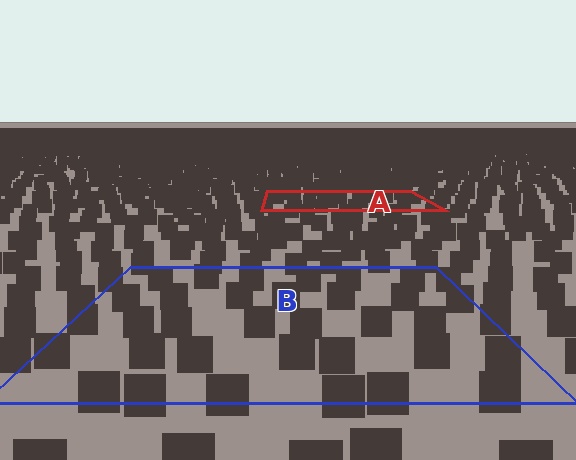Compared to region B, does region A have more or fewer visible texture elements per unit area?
Region A has more texture elements per unit area — they are packed more densely because it is farther away.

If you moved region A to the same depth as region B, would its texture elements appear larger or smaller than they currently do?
They would appear larger. At a closer depth, the same texture elements are projected at a bigger on-screen size.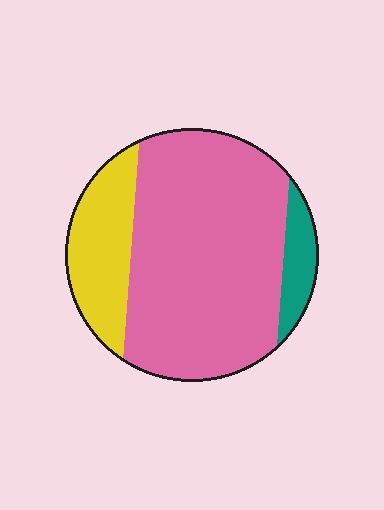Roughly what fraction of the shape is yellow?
Yellow covers roughly 20% of the shape.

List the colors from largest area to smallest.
From largest to smallest: pink, yellow, teal.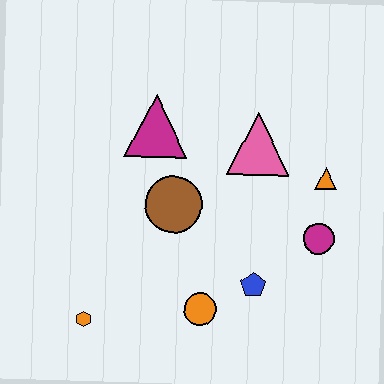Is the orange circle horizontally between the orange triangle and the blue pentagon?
No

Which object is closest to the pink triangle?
The orange triangle is closest to the pink triangle.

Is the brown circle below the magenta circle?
No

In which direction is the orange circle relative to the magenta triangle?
The orange circle is below the magenta triangle.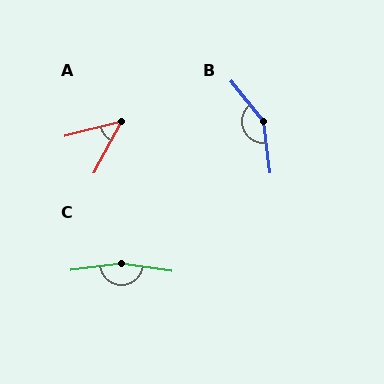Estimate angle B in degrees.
Approximately 148 degrees.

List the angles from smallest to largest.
A (49°), B (148°), C (164°).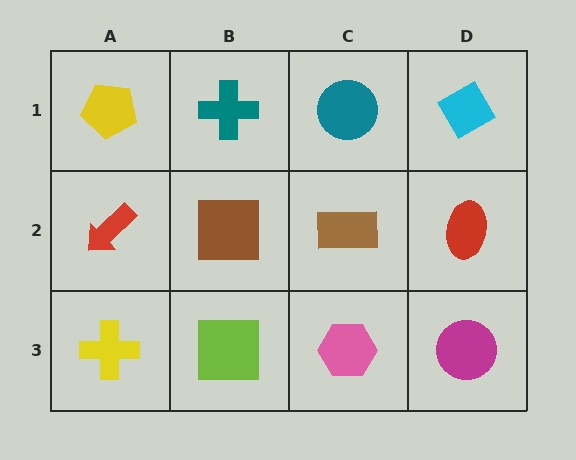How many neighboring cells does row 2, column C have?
4.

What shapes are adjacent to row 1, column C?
A brown rectangle (row 2, column C), a teal cross (row 1, column B), a cyan diamond (row 1, column D).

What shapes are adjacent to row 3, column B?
A brown square (row 2, column B), a yellow cross (row 3, column A), a pink hexagon (row 3, column C).